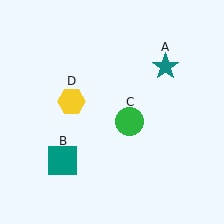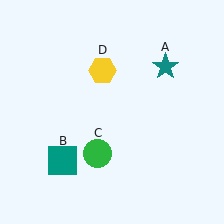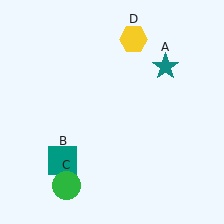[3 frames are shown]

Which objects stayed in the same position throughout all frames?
Teal star (object A) and teal square (object B) remained stationary.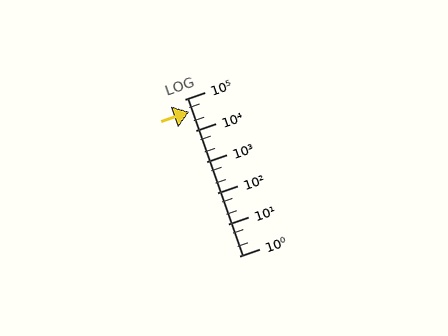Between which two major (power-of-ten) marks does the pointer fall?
The pointer is between 10000 and 100000.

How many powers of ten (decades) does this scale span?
The scale spans 5 decades, from 1 to 100000.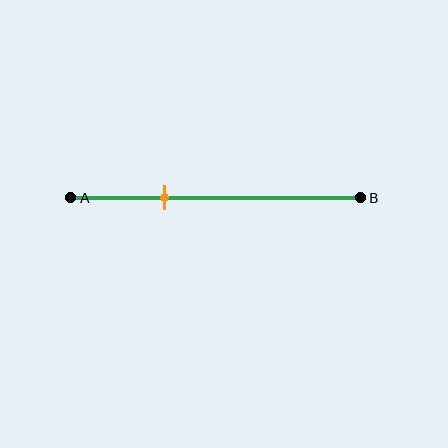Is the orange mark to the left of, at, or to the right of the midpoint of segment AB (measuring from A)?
The orange mark is to the left of the midpoint of segment AB.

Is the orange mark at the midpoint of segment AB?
No, the mark is at about 30% from A, not at the 50% midpoint.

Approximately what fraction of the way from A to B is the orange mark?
The orange mark is approximately 30% of the way from A to B.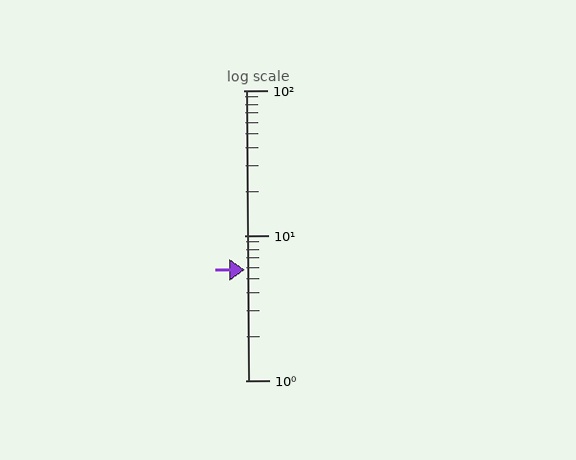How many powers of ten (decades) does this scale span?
The scale spans 2 decades, from 1 to 100.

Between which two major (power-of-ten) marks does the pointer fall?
The pointer is between 1 and 10.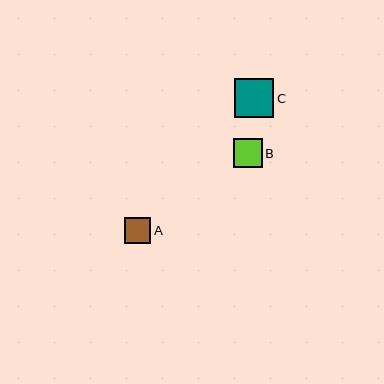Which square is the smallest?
Square A is the smallest with a size of approximately 26 pixels.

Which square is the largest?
Square C is the largest with a size of approximately 40 pixels.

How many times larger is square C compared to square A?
Square C is approximately 1.5 times the size of square A.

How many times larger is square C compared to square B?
Square C is approximately 1.4 times the size of square B.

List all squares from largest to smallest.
From largest to smallest: C, B, A.